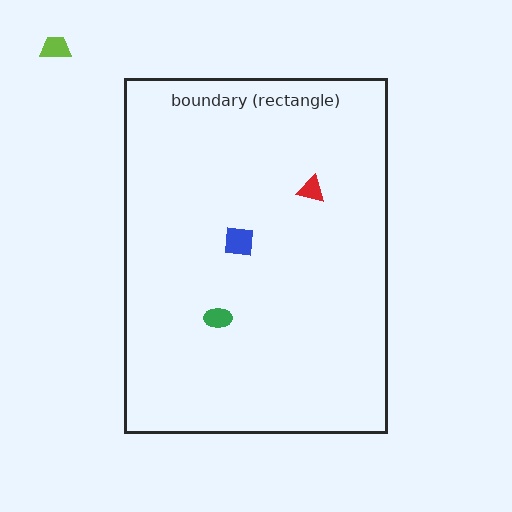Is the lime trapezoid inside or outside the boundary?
Outside.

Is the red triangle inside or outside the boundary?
Inside.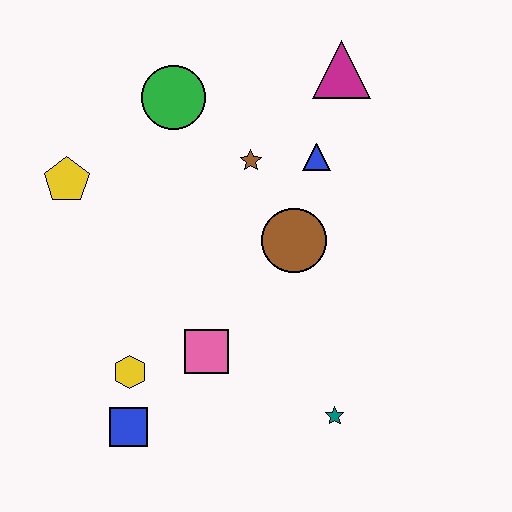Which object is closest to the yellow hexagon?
The blue square is closest to the yellow hexagon.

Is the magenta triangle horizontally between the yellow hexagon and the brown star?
No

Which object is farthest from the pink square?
The magenta triangle is farthest from the pink square.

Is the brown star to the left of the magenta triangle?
Yes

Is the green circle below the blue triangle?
No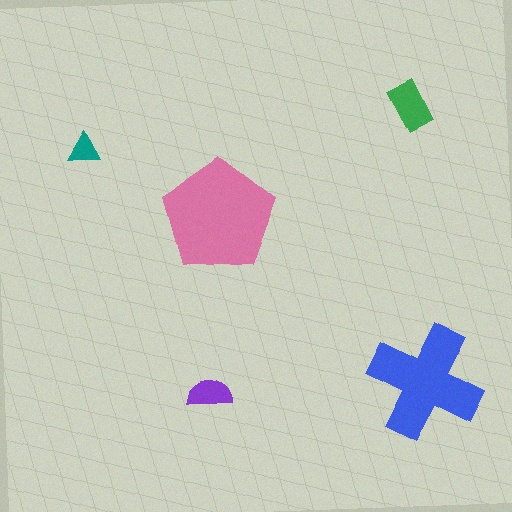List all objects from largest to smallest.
The pink pentagon, the blue cross, the green rectangle, the purple semicircle, the teal triangle.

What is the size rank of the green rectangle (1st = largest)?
3rd.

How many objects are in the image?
There are 5 objects in the image.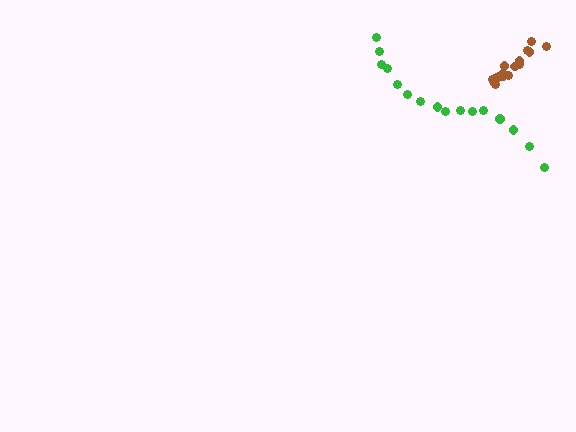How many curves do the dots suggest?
There are 2 distinct paths.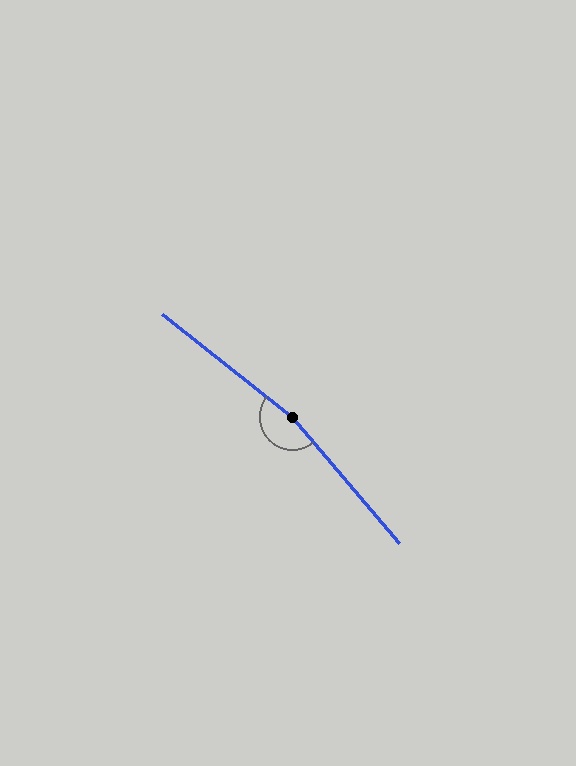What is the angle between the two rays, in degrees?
Approximately 168 degrees.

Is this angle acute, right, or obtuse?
It is obtuse.